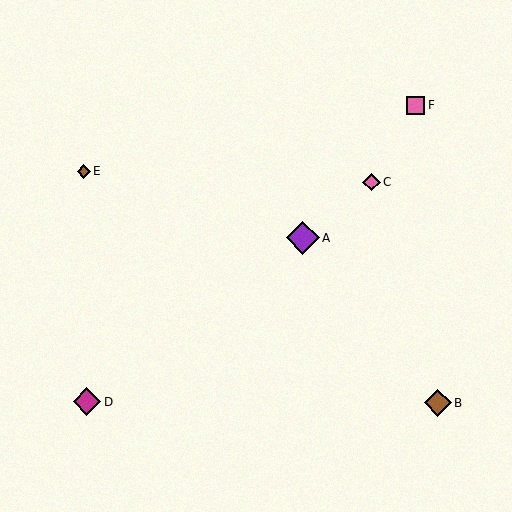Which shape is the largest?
The purple diamond (labeled A) is the largest.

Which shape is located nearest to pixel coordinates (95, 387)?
The magenta diamond (labeled D) at (87, 402) is nearest to that location.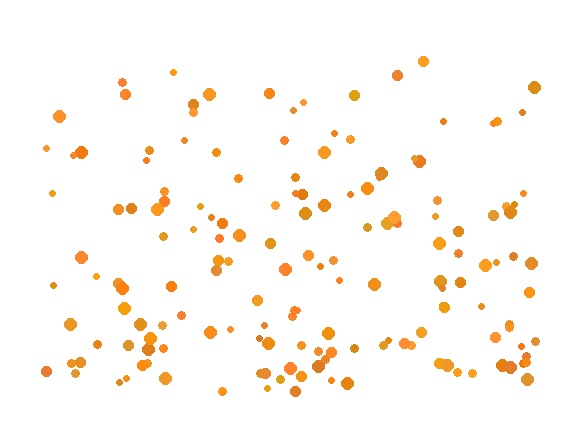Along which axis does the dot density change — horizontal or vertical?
Vertical.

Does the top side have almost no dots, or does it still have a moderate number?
Still a moderate number, just noticeably fewer than the bottom.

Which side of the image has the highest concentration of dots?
The bottom.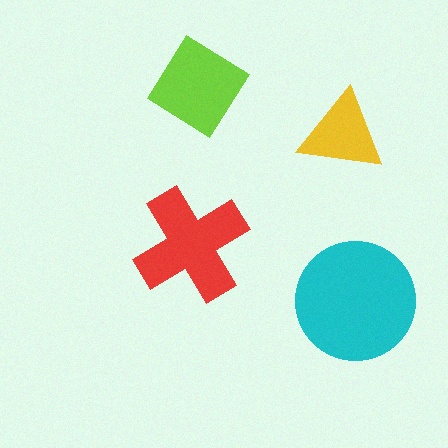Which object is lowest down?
The cyan circle is bottommost.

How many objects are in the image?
There are 4 objects in the image.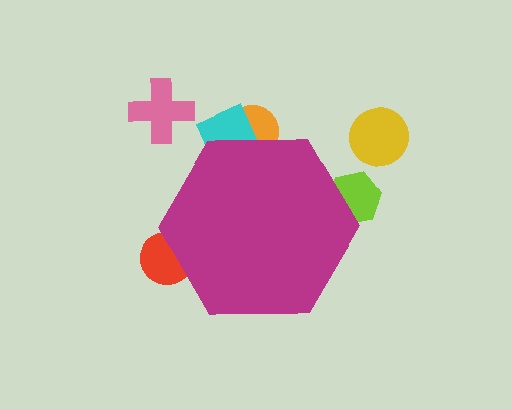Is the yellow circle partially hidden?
No, the yellow circle is fully visible.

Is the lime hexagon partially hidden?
Yes, the lime hexagon is partially hidden behind the magenta hexagon.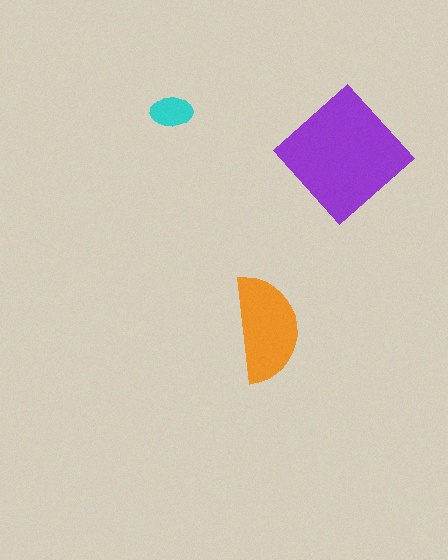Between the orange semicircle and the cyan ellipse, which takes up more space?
The orange semicircle.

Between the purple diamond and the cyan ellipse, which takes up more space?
The purple diamond.